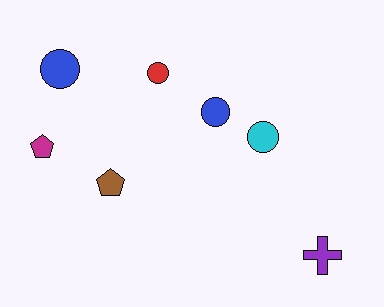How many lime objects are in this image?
There are no lime objects.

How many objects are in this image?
There are 7 objects.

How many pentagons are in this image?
There are 2 pentagons.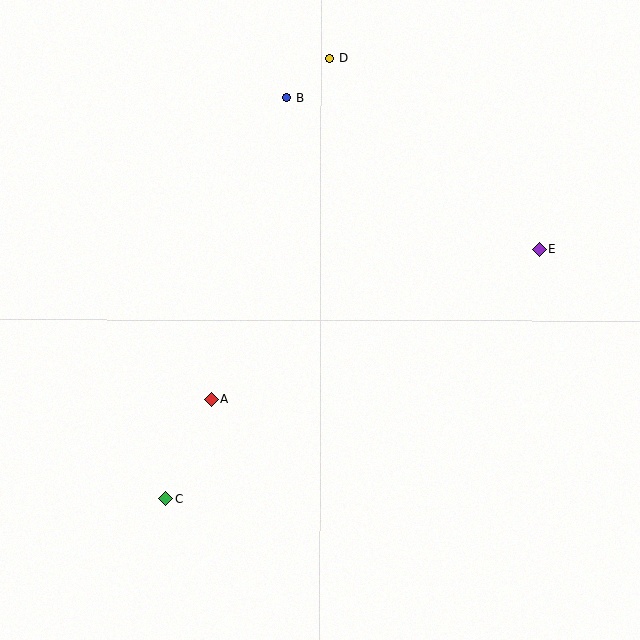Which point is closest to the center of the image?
Point A at (211, 399) is closest to the center.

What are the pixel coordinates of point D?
Point D is at (329, 58).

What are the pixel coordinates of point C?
Point C is at (166, 498).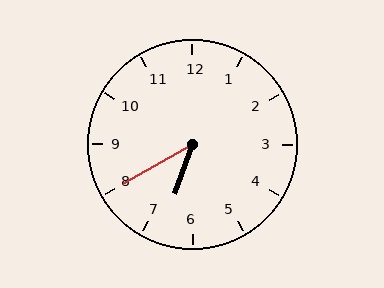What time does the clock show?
6:40.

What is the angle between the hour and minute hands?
Approximately 40 degrees.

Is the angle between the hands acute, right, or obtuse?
It is acute.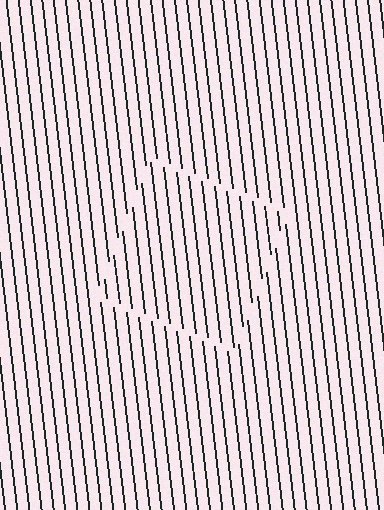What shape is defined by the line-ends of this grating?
An illusory square. The interior of the shape contains the same grating, shifted by half a period — the contour is defined by the phase discontinuity where line-ends from the inner and outer gratings abut.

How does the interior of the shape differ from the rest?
The interior of the shape contains the same grating, shifted by half a period — the contour is defined by the phase discontinuity where line-ends from the inner and outer gratings abut.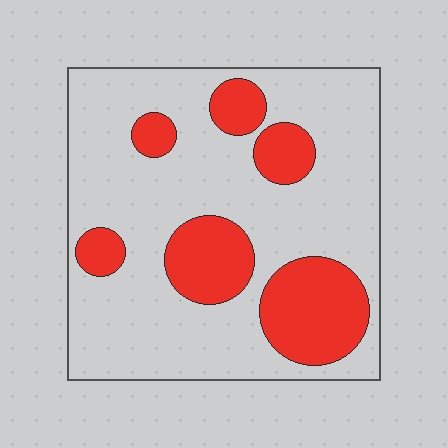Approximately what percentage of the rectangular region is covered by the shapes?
Approximately 25%.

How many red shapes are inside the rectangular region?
6.